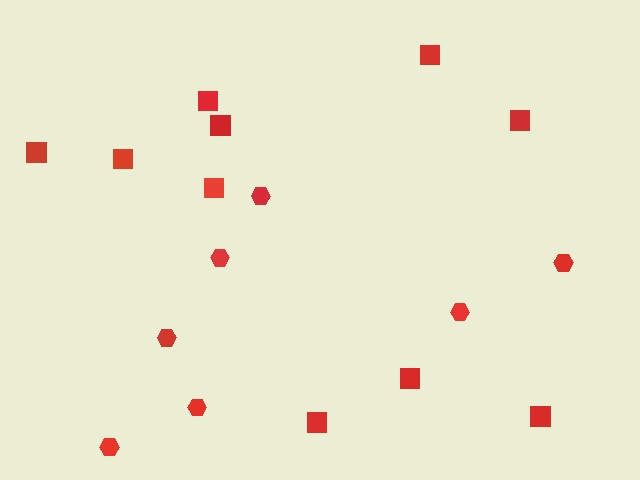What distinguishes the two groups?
There are 2 groups: one group of hexagons (7) and one group of squares (10).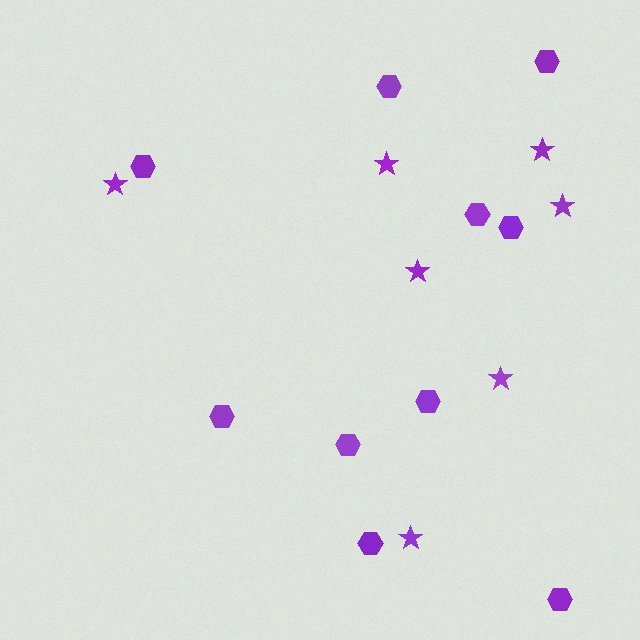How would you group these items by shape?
There are 2 groups: one group of hexagons (10) and one group of stars (7).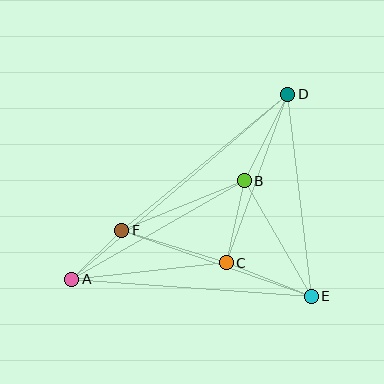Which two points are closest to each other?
Points A and F are closest to each other.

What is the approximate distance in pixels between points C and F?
The distance between C and F is approximately 109 pixels.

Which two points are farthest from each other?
Points A and D are farthest from each other.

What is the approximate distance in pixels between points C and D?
The distance between C and D is approximately 179 pixels.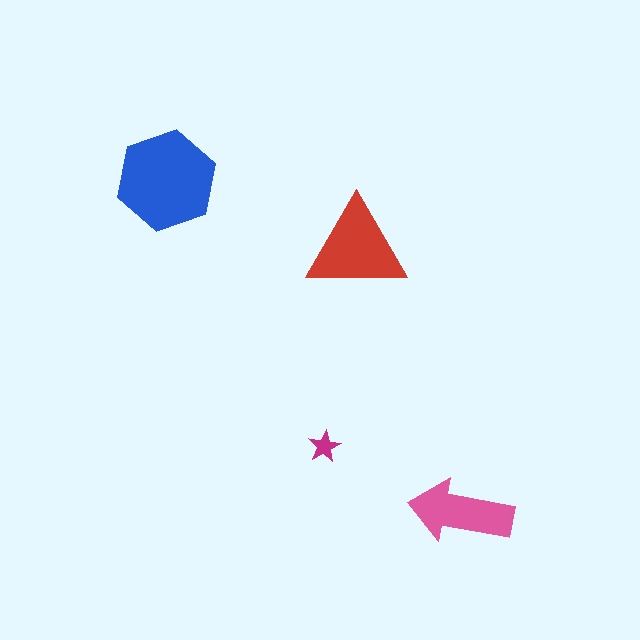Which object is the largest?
The blue hexagon.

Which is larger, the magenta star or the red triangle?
The red triangle.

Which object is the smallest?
The magenta star.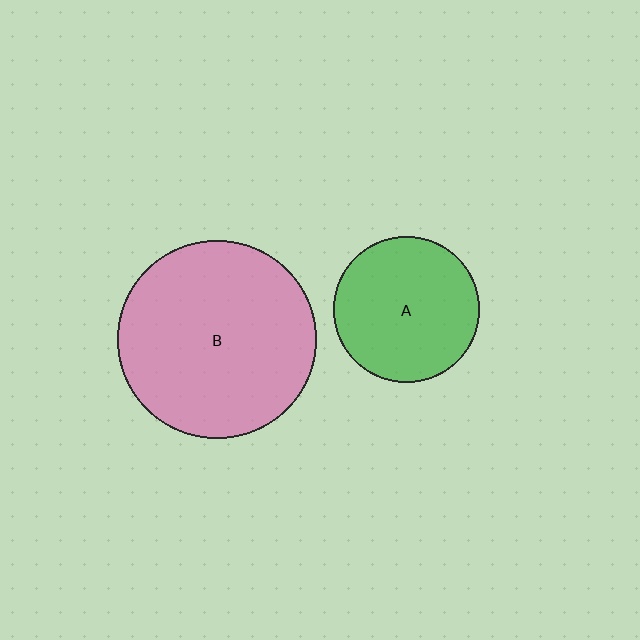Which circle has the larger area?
Circle B (pink).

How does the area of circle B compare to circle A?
Approximately 1.8 times.